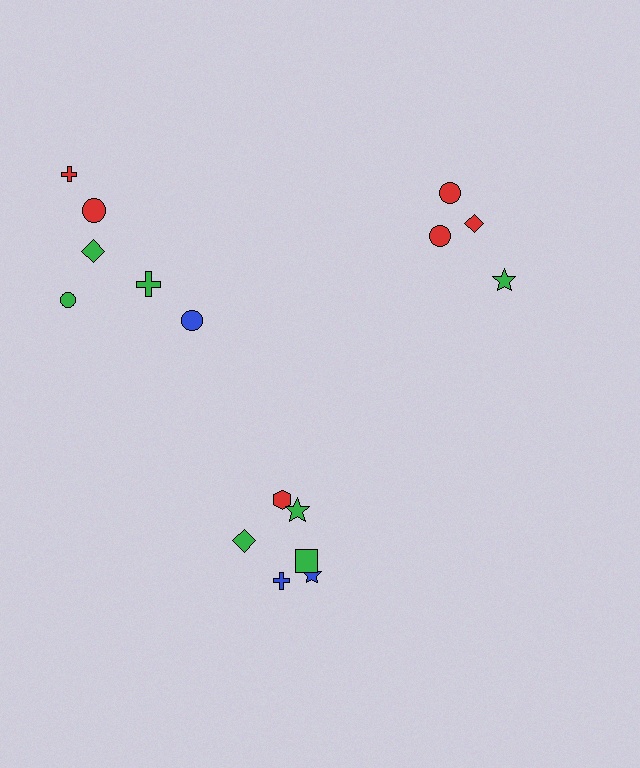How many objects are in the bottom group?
There are 6 objects.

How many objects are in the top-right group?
There are 4 objects.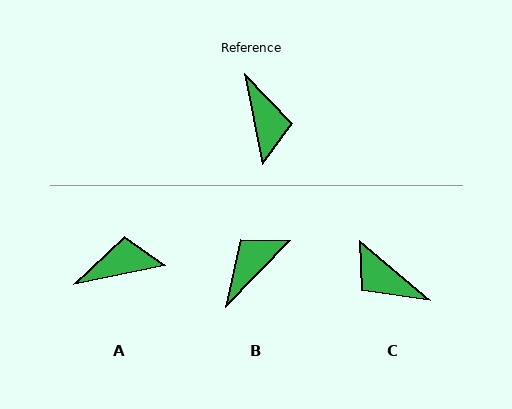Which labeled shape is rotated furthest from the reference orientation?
C, about 142 degrees away.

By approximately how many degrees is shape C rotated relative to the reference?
Approximately 142 degrees clockwise.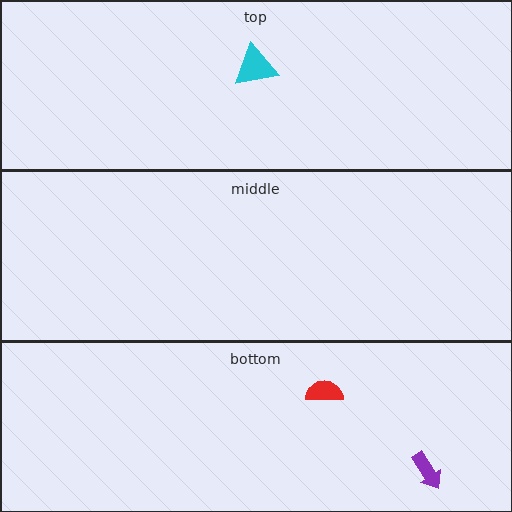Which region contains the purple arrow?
The bottom region.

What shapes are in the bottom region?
The purple arrow, the red semicircle.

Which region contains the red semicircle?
The bottom region.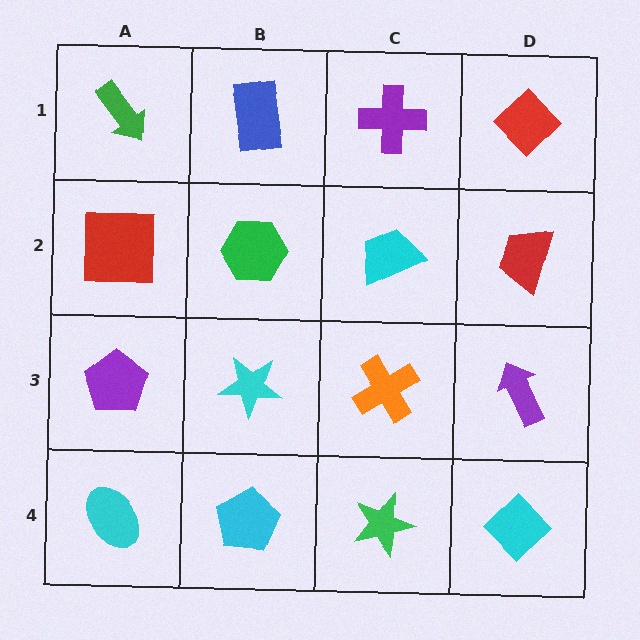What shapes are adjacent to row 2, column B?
A blue rectangle (row 1, column B), a cyan star (row 3, column B), a red square (row 2, column A), a cyan trapezoid (row 2, column C).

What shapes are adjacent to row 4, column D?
A purple arrow (row 3, column D), a green star (row 4, column C).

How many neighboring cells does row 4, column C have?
3.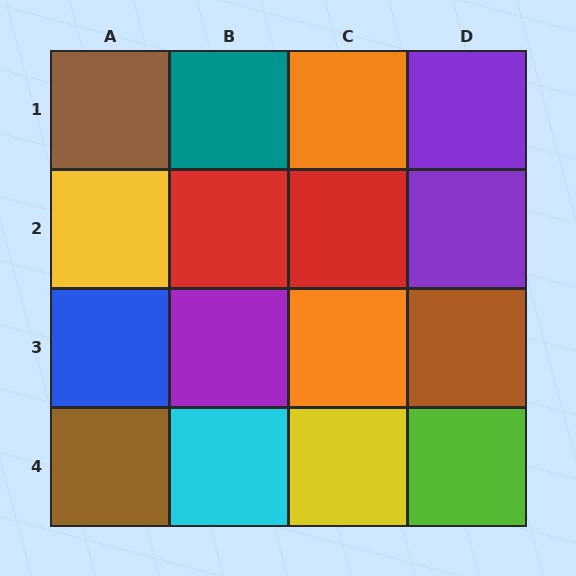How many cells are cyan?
1 cell is cyan.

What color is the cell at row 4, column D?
Lime.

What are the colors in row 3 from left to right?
Blue, purple, orange, brown.